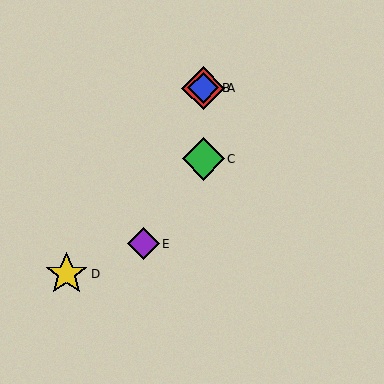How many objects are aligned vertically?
3 objects (A, B, C) are aligned vertically.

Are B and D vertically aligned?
No, B is at x≈203 and D is at x≈67.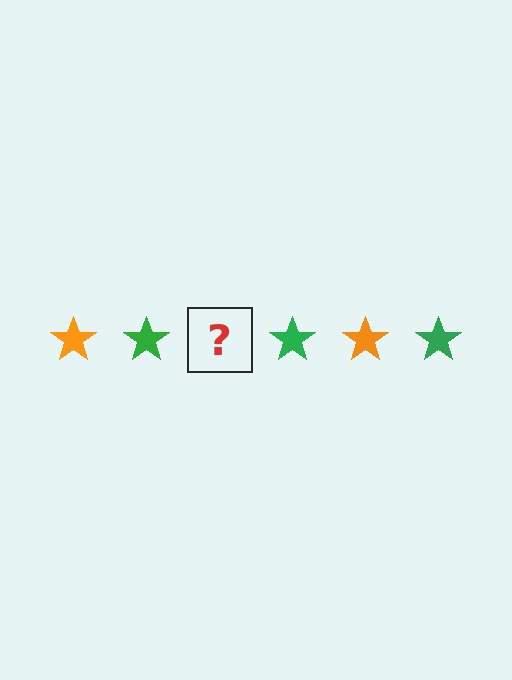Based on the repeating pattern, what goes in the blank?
The blank should be an orange star.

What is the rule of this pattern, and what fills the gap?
The rule is that the pattern cycles through orange, green stars. The gap should be filled with an orange star.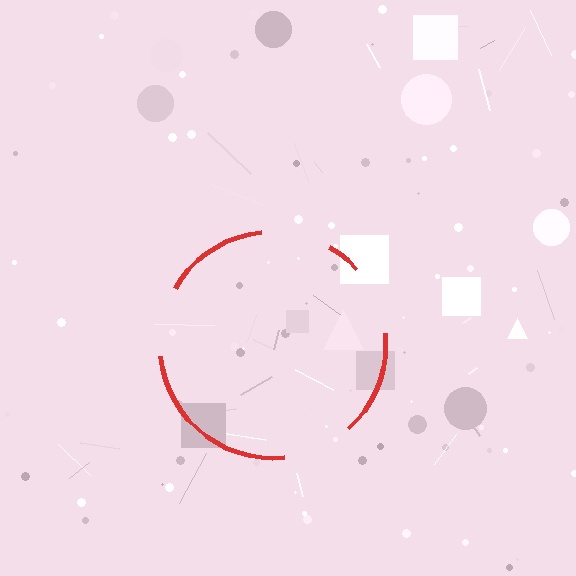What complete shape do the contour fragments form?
The contour fragments form a circle.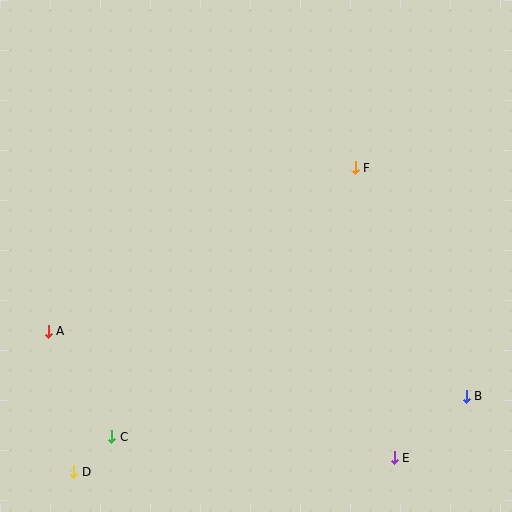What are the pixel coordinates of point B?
Point B is at (466, 396).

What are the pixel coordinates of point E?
Point E is at (394, 458).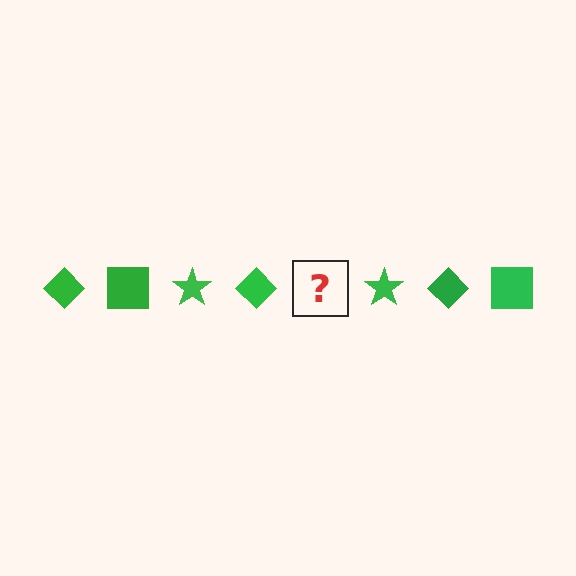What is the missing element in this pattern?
The missing element is a green square.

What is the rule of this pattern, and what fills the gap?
The rule is that the pattern cycles through diamond, square, star shapes in green. The gap should be filled with a green square.